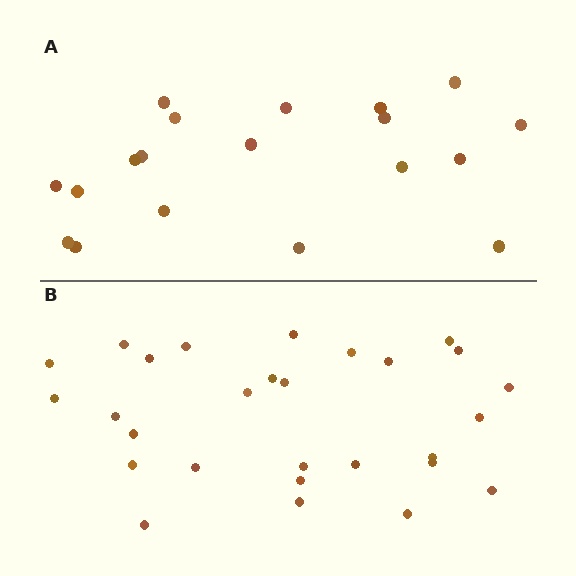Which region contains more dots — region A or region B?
Region B (the bottom region) has more dots.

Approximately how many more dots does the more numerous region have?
Region B has roughly 8 or so more dots than region A.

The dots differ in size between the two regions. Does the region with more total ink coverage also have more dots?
No. Region A has more total ink coverage because its dots are larger, but region B actually contains more individual dots. Total area can be misleading — the number of items is what matters here.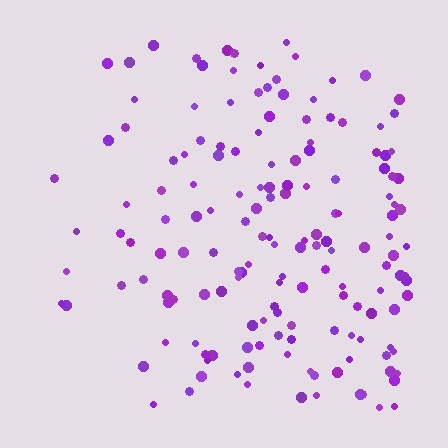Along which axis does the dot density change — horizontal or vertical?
Horizontal.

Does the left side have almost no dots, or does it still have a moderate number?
Still a moderate number, just noticeably fewer than the right.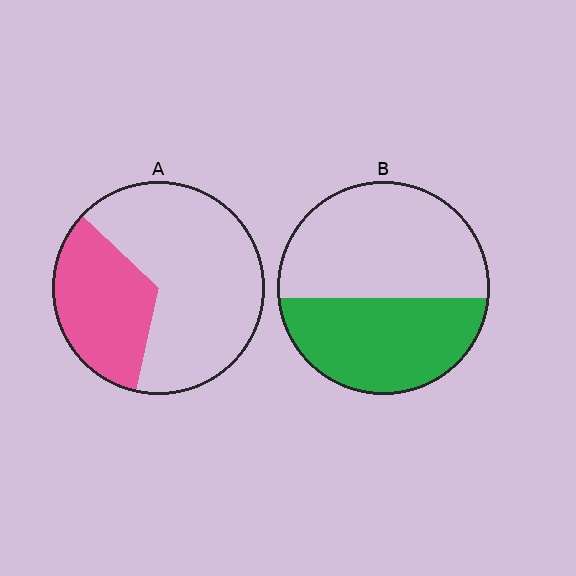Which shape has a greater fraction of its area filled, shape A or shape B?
Shape B.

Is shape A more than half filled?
No.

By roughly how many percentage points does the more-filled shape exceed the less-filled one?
By roughly 10 percentage points (B over A).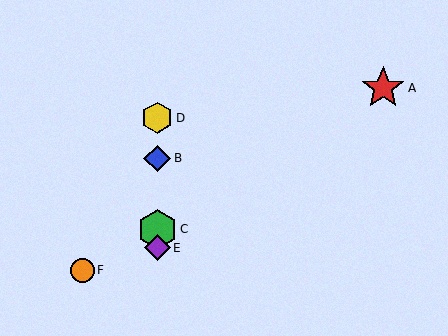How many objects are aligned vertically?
4 objects (B, C, D, E) are aligned vertically.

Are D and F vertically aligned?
No, D is at x≈157 and F is at x≈82.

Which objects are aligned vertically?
Objects B, C, D, E are aligned vertically.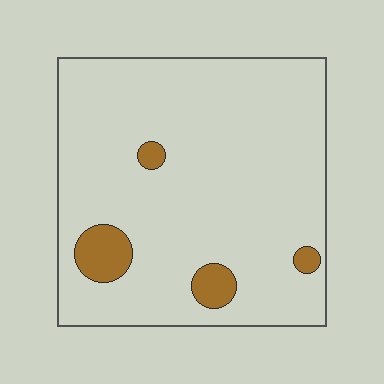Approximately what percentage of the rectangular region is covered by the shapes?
Approximately 10%.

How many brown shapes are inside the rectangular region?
4.